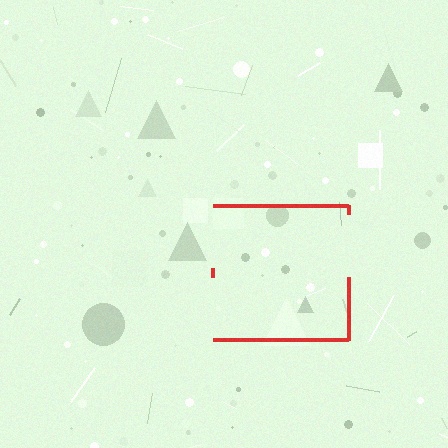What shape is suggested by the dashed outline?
The dashed outline suggests a square.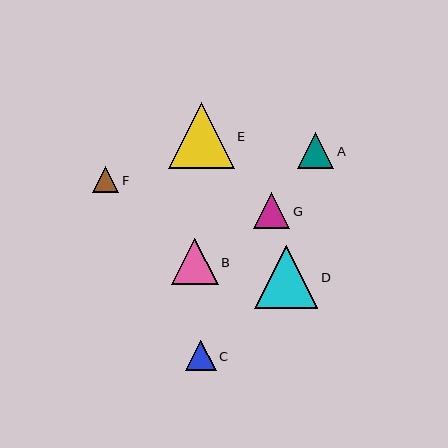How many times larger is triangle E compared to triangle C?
Triangle E is approximately 2.2 times the size of triangle C.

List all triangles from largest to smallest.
From largest to smallest: E, D, B, A, G, C, F.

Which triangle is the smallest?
Triangle F is the smallest with a size of approximately 26 pixels.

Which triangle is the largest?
Triangle E is the largest with a size of approximately 66 pixels.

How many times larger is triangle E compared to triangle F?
Triangle E is approximately 2.5 times the size of triangle F.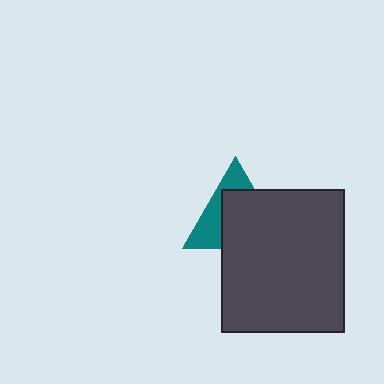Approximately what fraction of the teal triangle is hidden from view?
Roughly 60% of the teal triangle is hidden behind the dark gray rectangle.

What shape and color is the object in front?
The object in front is a dark gray rectangle.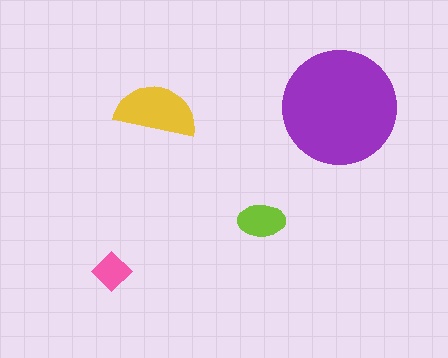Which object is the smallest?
The pink diamond.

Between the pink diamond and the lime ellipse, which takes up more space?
The lime ellipse.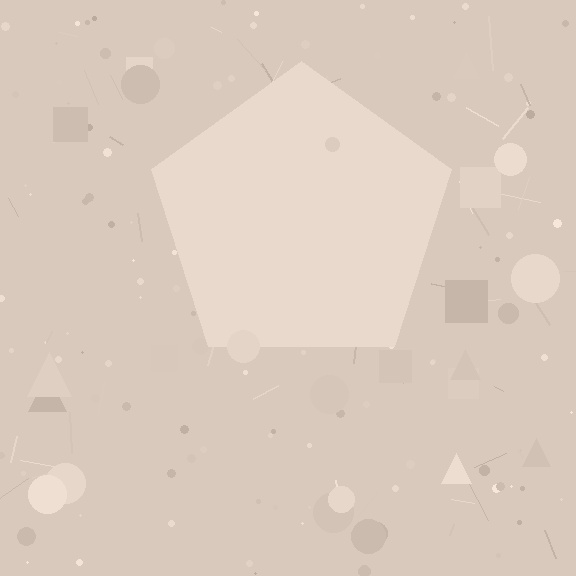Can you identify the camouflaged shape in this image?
The camouflaged shape is a pentagon.